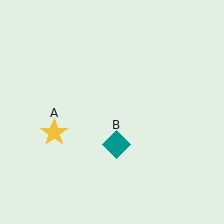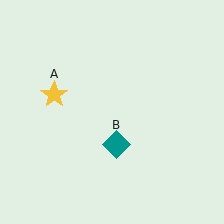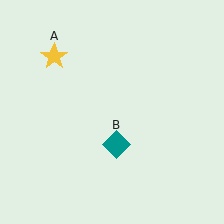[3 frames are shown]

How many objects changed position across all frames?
1 object changed position: yellow star (object A).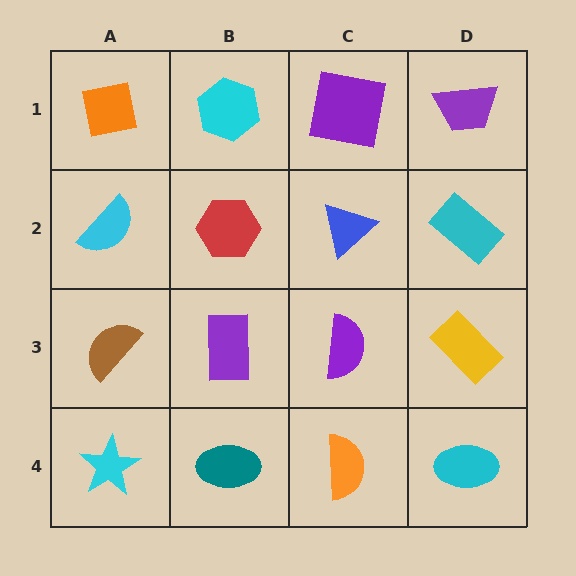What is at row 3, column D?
A yellow rectangle.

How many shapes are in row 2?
4 shapes.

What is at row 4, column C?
An orange semicircle.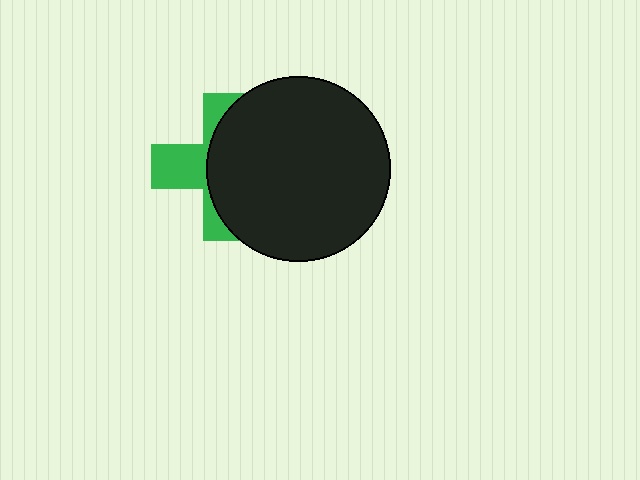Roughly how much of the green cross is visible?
A small part of it is visible (roughly 39%).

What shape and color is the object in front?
The object in front is a black circle.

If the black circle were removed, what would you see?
You would see the complete green cross.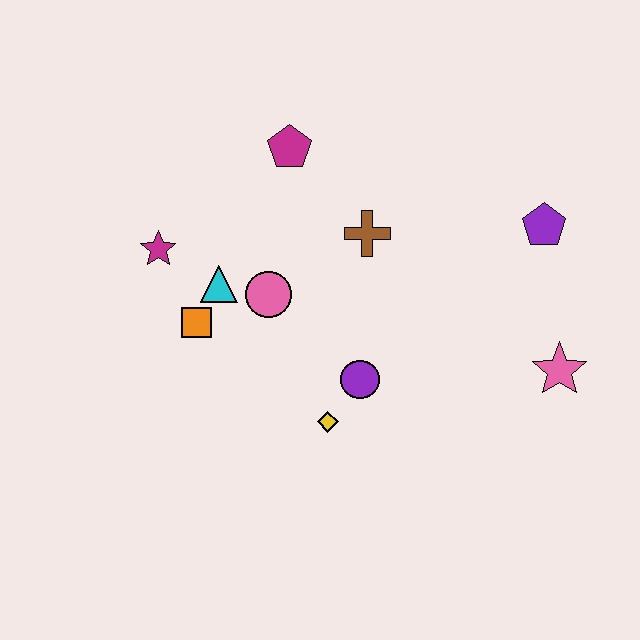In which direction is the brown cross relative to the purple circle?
The brown cross is above the purple circle.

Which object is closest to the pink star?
The purple pentagon is closest to the pink star.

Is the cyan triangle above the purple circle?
Yes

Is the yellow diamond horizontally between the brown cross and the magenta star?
Yes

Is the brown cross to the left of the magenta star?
No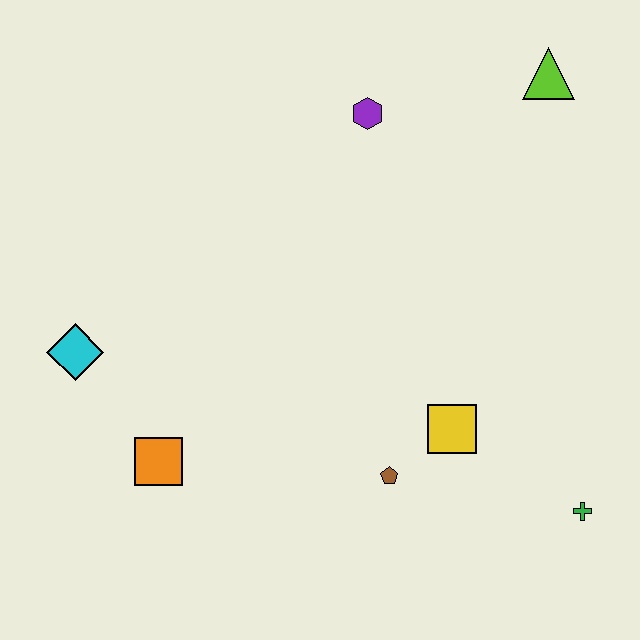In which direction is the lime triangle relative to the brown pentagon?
The lime triangle is above the brown pentagon.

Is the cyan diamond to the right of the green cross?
No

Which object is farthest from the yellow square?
The cyan diamond is farthest from the yellow square.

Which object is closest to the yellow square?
The brown pentagon is closest to the yellow square.